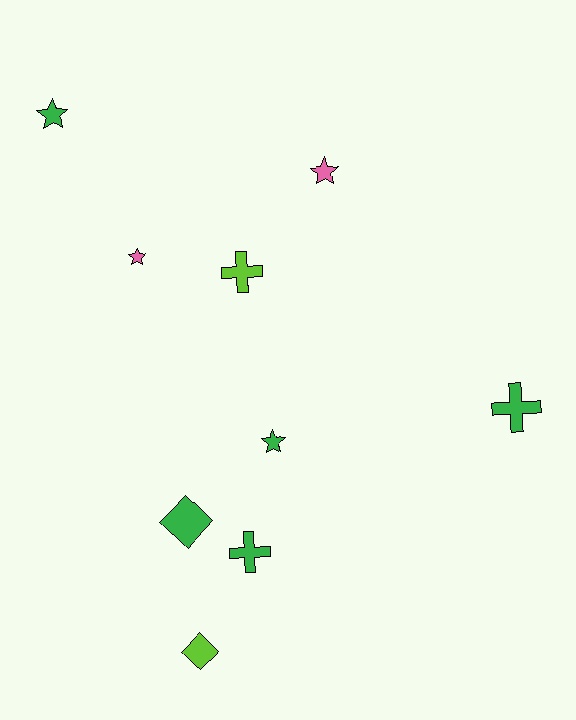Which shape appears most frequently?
Star, with 4 objects.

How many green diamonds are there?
There is 1 green diamond.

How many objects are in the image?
There are 9 objects.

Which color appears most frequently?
Green, with 5 objects.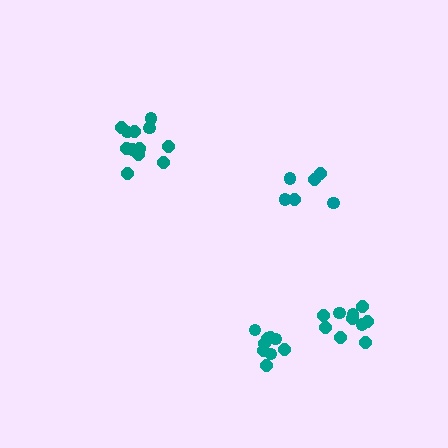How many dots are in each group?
Group 1: 9 dots, Group 2: 10 dots, Group 3: 6 dots, Group 4: 12 dots (37 total).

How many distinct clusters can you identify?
There are 4 distinct clusters.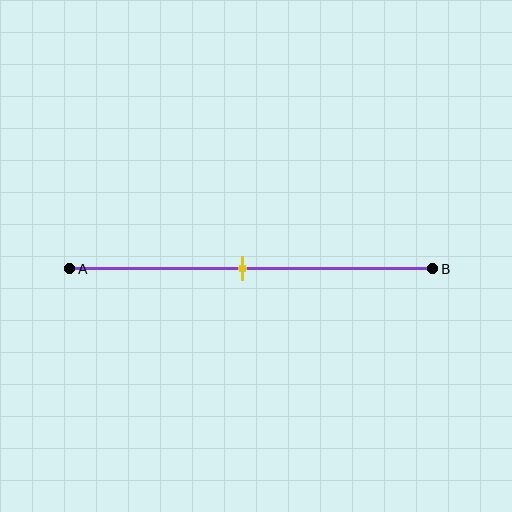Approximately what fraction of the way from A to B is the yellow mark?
The yellow mark is approximately 50% of the way from A to B.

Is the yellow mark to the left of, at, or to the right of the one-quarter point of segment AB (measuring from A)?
The yellow mark is to the right of the one-quarter point of segment AB.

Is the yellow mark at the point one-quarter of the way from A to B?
No, the mark is at about 50% from A, not at the 25% one-quarter point.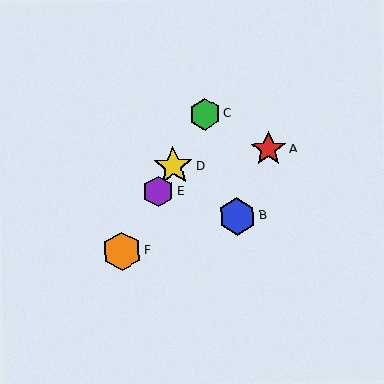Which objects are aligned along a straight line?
Objects C, D, E, F are aligned along a straight line.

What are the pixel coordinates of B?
Object B is at (237, 216).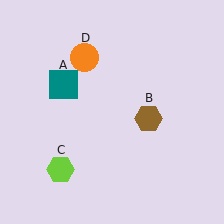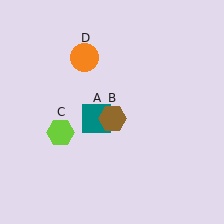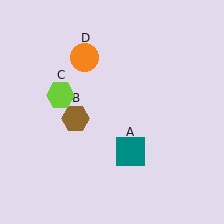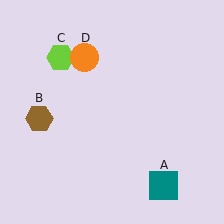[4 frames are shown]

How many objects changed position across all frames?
3 objects changed position: teal square (object A), brown hexagon (object B), lime hexagon (object C).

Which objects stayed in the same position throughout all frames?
Orange circle (object D) remained stationary.